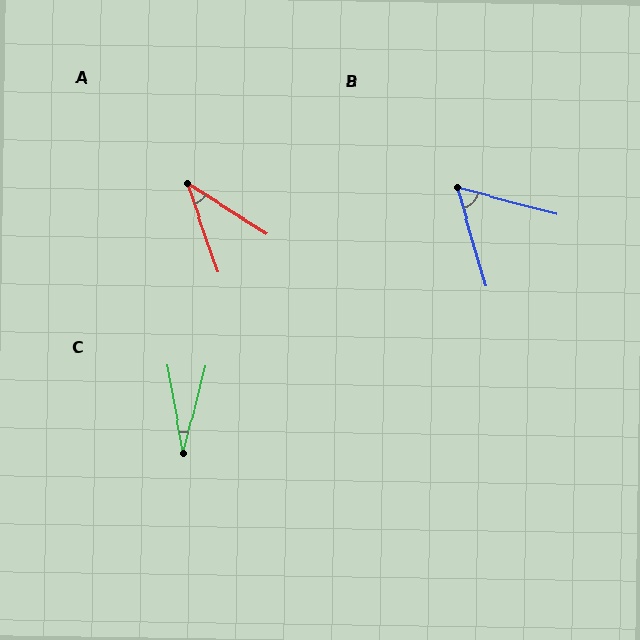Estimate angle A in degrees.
Approximately 39 degrees.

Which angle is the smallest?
C, at approximately 24 degrees.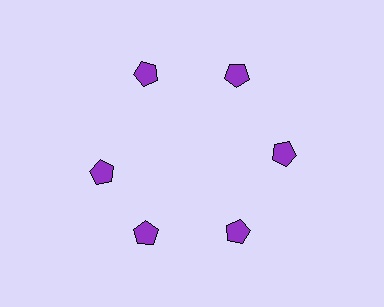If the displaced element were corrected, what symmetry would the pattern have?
It would have 6-fold rotational symmetry — the pattern would map onto itself every 60 degrees.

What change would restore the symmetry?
The symmetry would be restored by rotating it back into even spacing with its neighbors so that all 6 pentagons sit at equal angles and equal distance from the center.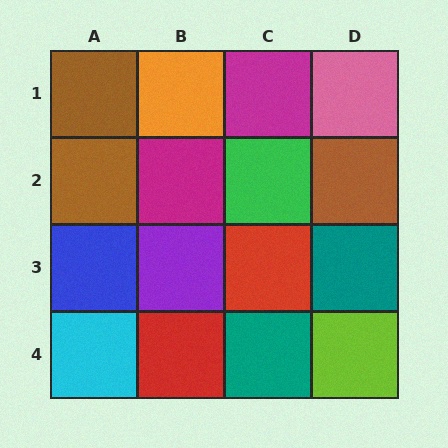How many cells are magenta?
2 cells are magenta.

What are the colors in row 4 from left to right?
Cyan, red, teal, lime.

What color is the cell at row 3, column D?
Teal.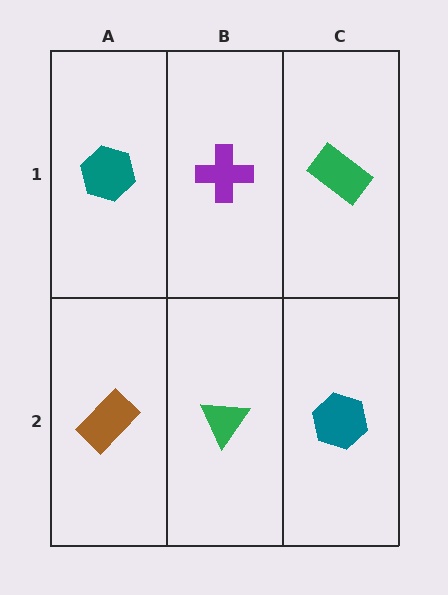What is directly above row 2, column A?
A teal hexagon.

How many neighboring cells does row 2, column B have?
3.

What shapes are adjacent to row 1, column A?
A brown rectangle (row 2, column A), a purple cross (row 1, column B).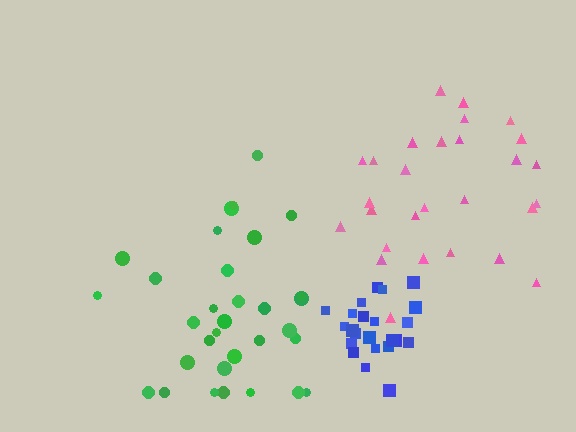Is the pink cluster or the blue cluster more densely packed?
Blue.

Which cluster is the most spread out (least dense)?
Pink.